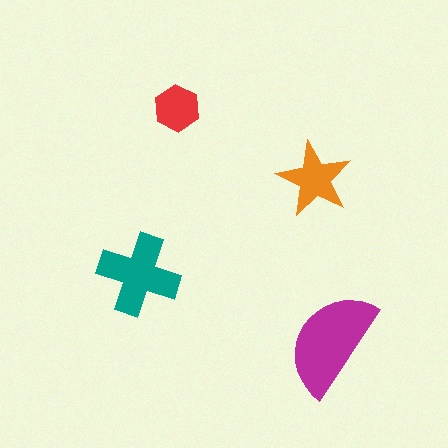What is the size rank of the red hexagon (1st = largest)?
4th.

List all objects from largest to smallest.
The magenta semicircle, the teal cross, the orange star, the red hexagon.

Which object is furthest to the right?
The magenta semicircle is rightmost.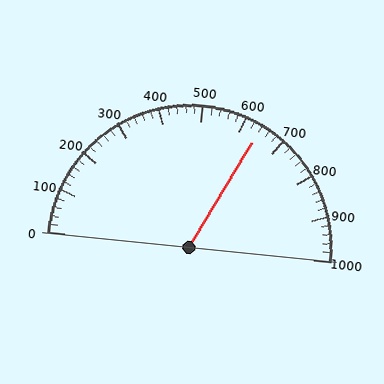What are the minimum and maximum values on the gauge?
The gauge ranges from 0 to 1000.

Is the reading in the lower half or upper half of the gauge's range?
The reading is in the upper half of the range (0 to 1000).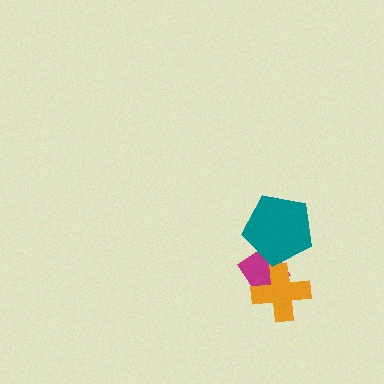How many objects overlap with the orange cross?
1 object overlaps with the orange cross.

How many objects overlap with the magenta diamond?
2 objects overlap with the magenta diamond.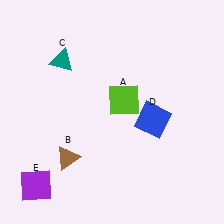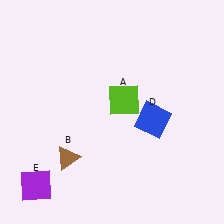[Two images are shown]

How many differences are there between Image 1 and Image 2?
There is 1 difference between the two images.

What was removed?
The teal triangle (C) was removed in Image 2.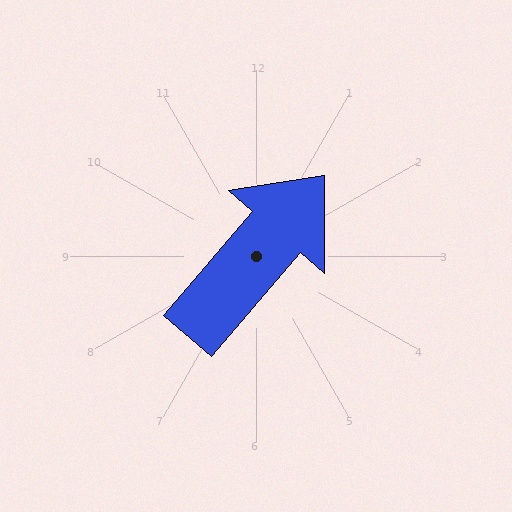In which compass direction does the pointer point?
Northeast.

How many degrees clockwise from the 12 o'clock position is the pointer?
Approximately 41 degrees.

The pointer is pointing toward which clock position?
Roughly 1 o'clock.